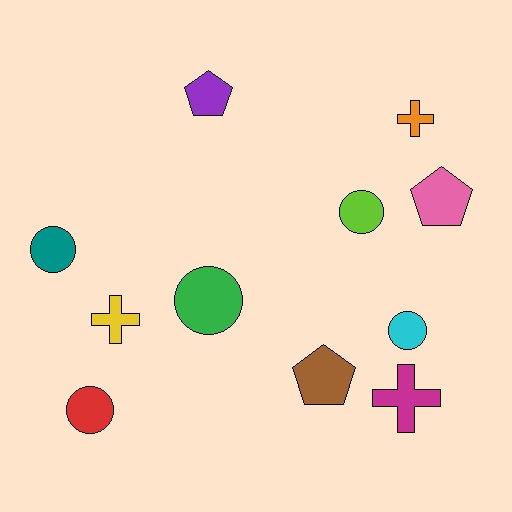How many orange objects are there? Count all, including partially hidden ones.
There is 1 orange object.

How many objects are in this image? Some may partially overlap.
There are 11 objects.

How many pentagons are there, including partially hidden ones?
There are 3 pentagons.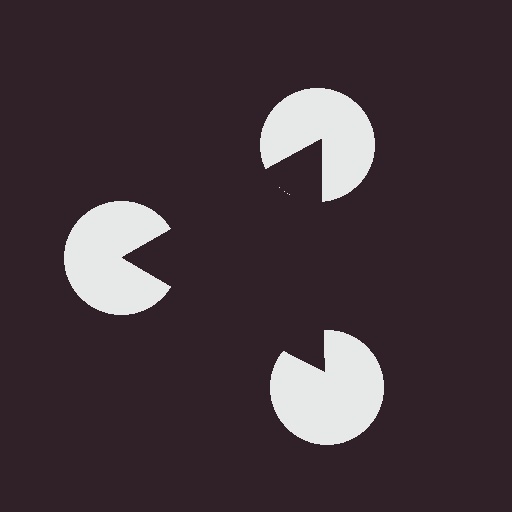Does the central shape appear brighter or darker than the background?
It typically appears slightly darker than the background, even though no actual brightness change is drawn.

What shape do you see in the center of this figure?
An illusory triangle — its edges are inferred from the aligned wedge cuts in the pac-man discs, not physically drawn.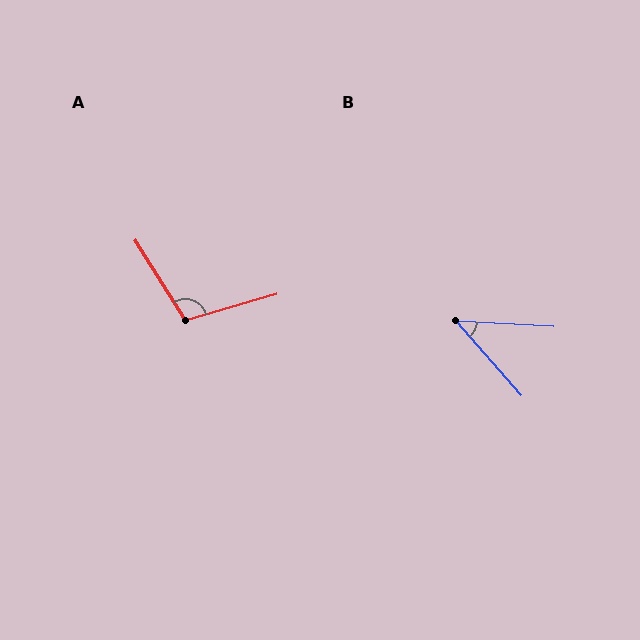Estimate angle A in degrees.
Approximately 106 degrees.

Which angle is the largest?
A, at approximately 106 degrees.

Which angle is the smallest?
B, at approximately 46 degrees.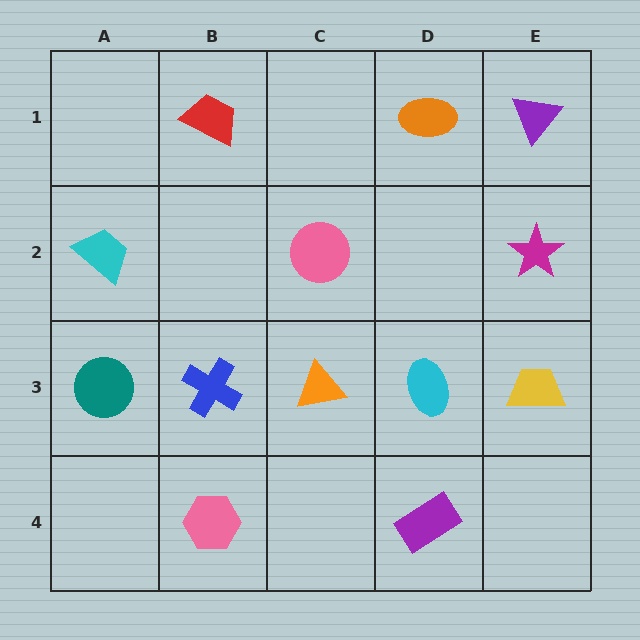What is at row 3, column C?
An orange triangle.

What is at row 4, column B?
A pink hexagon.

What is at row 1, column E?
A purple triangle.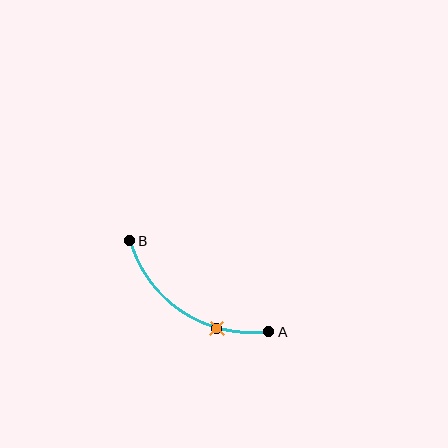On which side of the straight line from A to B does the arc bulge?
The arc bulges below the straight line connecting A and B.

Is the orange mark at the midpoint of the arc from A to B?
No. The orange mark lies on the arc but is closer to endpoint A. The arc midpoint would be at the point on the curve equidistant along the arc from both A and B.